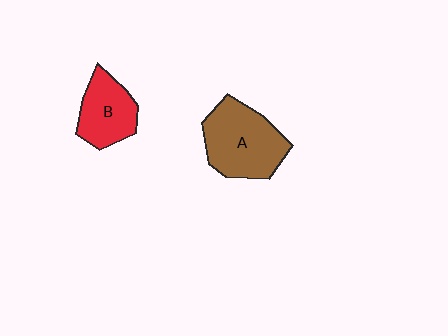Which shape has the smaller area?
Shape B (red).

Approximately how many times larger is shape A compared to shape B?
Approximately 1.5 times.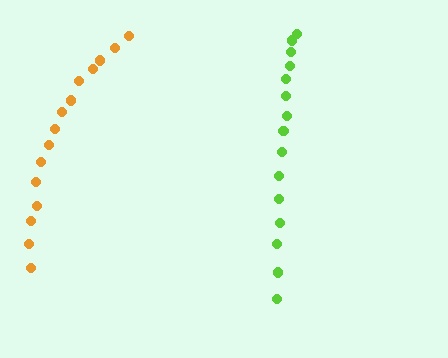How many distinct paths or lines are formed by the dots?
There are 2 distinct paths.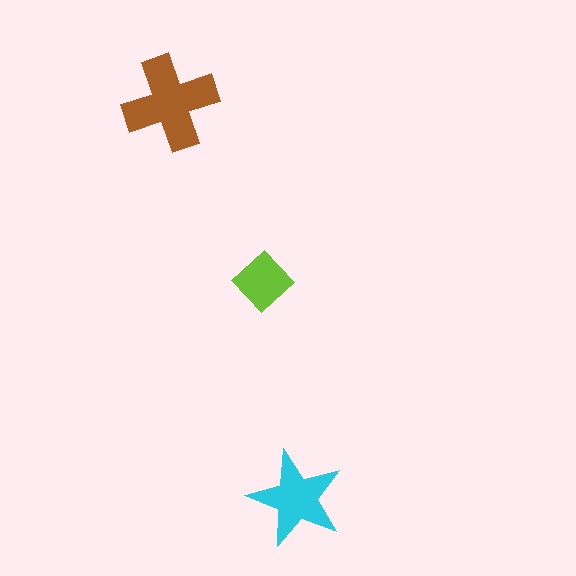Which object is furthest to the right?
The cyan star is rightmost.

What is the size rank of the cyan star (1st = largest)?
2nd.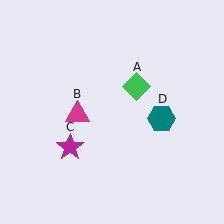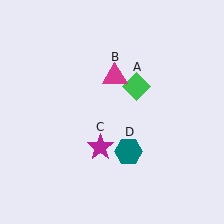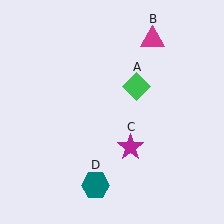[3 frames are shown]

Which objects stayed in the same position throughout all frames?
Green diamond (object A) remained stationary.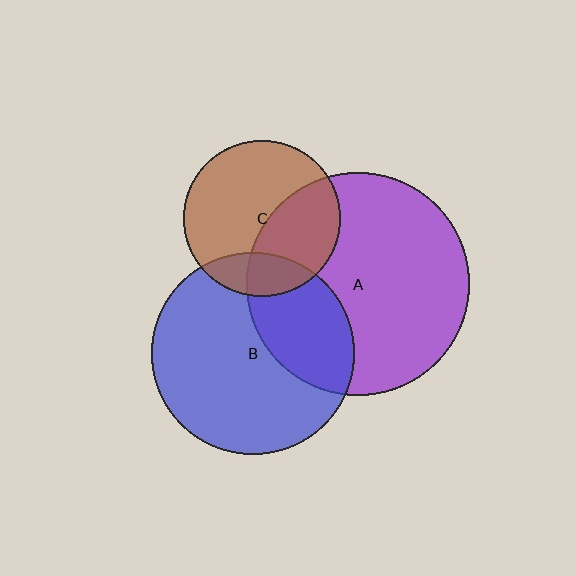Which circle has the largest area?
Circle A (purple).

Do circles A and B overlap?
Yes.